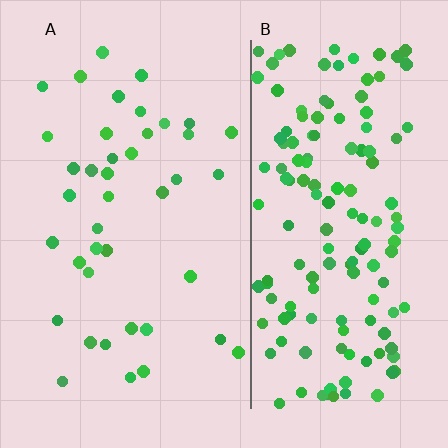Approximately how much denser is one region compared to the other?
Approximately 3.7× — region B over region A.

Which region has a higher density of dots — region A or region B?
B (the right).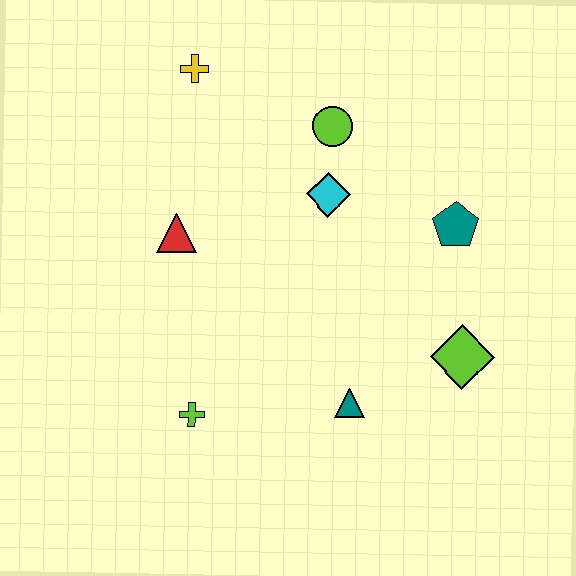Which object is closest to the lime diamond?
The teal triangle is closest to the lime diamond.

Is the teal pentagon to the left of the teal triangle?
No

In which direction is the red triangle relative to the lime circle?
The red triangle is to the left of the lime circle.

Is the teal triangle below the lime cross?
No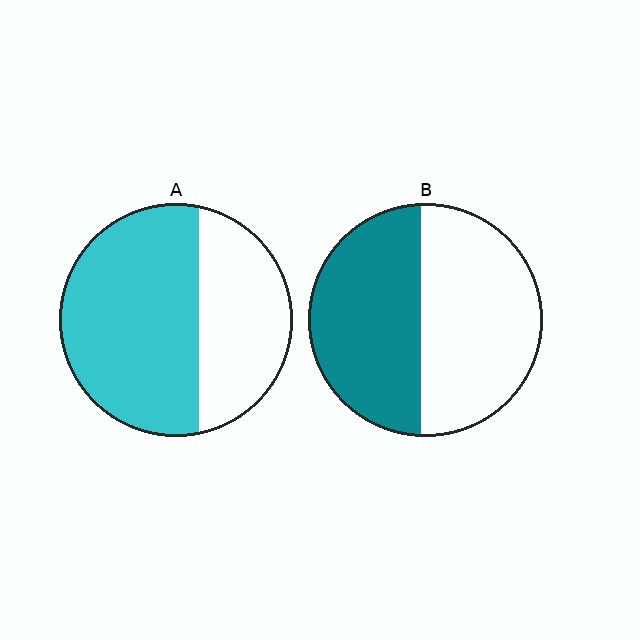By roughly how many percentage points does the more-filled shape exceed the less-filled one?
By roughly 15 percentage points (A over B).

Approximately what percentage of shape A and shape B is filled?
A is approximately 60% and B is approximately 50%.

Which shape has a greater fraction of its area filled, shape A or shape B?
Shape A.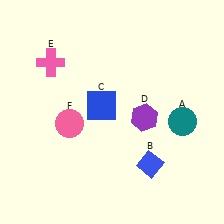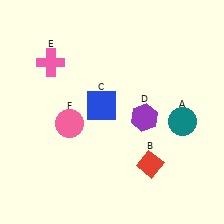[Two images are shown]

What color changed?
The diamond (B) changed from blue in Image 1 to red in Image 2.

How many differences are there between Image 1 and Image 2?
There is 1 difference between the two images.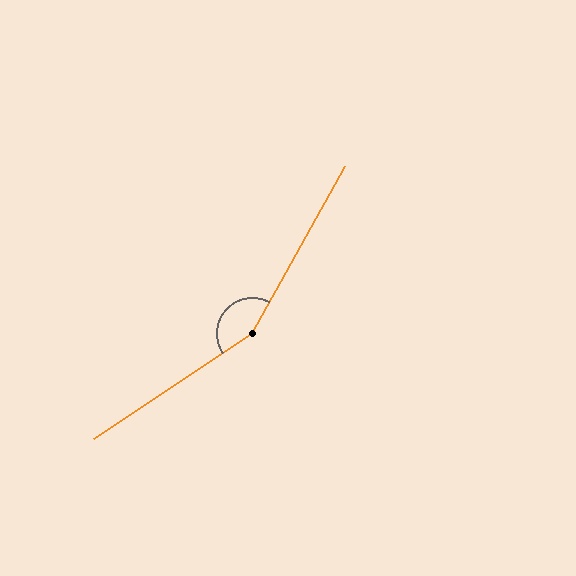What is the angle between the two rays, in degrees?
Approximately 153 degrees.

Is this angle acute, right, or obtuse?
It is obtuse.